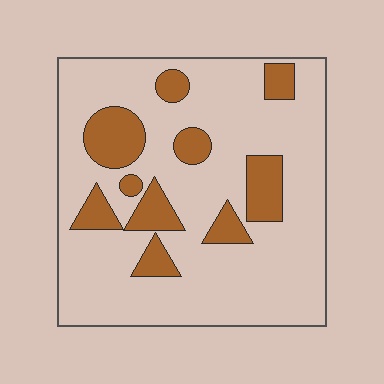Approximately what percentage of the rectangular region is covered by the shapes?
Approximately 20%.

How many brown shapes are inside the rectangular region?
10.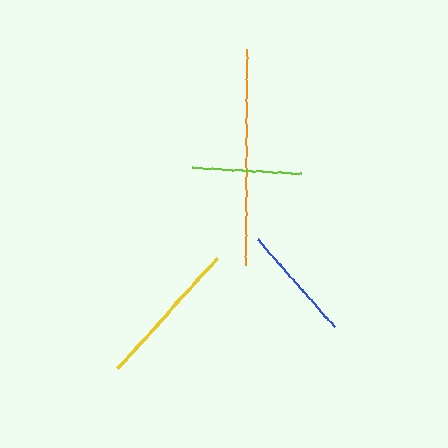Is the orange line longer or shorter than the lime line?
The orange line is longer than the lime line.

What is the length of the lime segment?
The lime segment is approximately 108 pixels long.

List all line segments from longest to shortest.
From longest to shortest: orange, yellow, blue, lime.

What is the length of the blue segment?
The blue segment is approximately 117 pixels long.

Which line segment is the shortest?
The lime line is the shortest at approximately 108 pixels.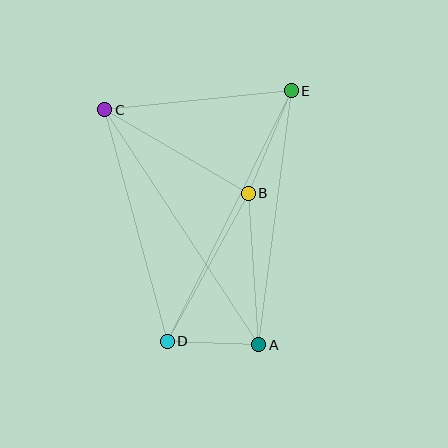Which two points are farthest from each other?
Points A and C are farthest from each other.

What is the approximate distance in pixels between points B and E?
The distance between B and E is approximately 111 pixels.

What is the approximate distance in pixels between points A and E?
The distance between A and E is approximately 256 pixels.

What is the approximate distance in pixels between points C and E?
The distance between C and E is approximately 187 pixels.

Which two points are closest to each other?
Points A and D are closest to each other.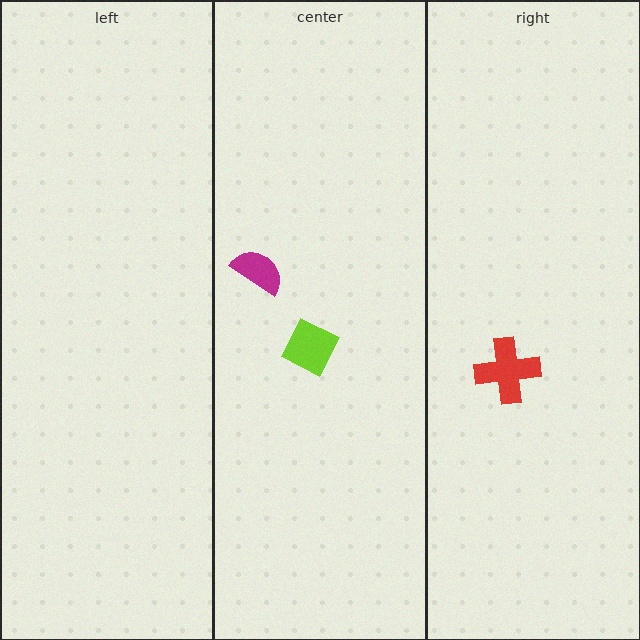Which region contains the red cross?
The right region.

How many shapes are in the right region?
1.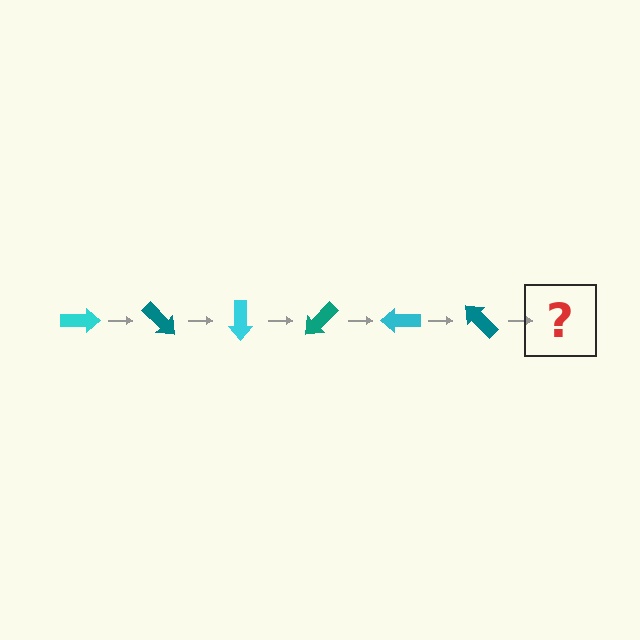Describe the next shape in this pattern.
It should be a cyan arrow, rotated 270 degrees from the start.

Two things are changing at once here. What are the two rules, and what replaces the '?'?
The two rules are that it rotates 45 degrees each step and the color cycles through cyan and teal. The '?' should be a cyan arrow, rotated 270 degrees from the start.